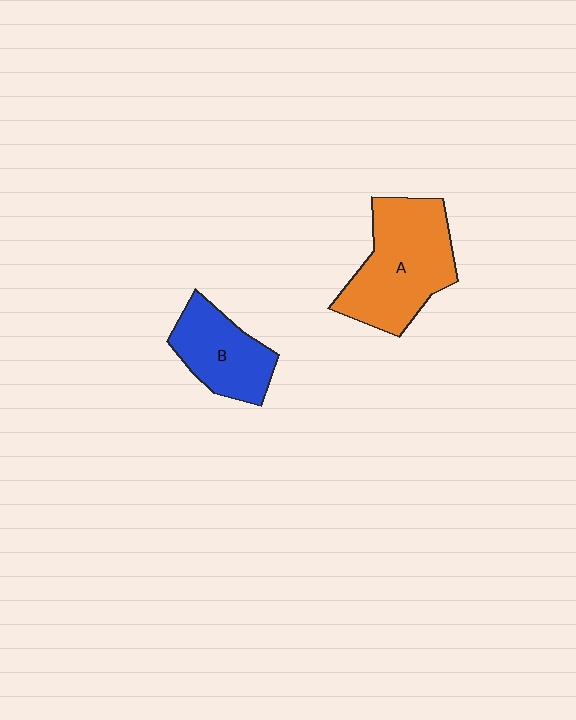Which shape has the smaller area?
Shape B (blue).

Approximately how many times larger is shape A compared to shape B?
Approximately 1.6 times.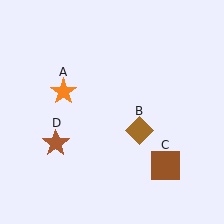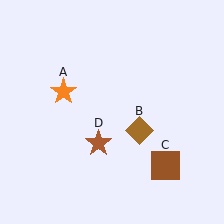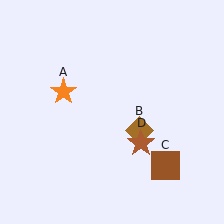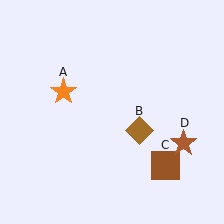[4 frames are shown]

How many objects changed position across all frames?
1 object changed position: brown star (object D).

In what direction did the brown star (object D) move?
The brown star (object D) moved right.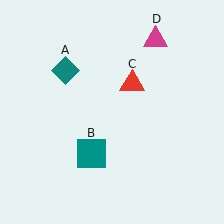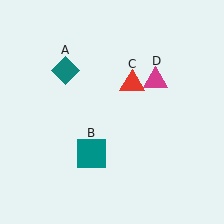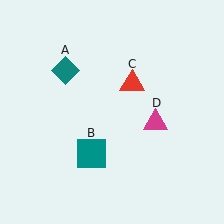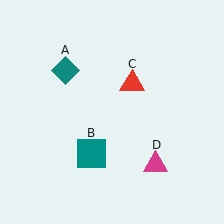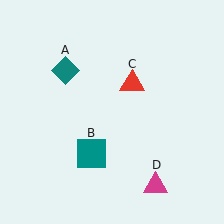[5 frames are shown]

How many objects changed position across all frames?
1 object changed position: magenta triangle (object D).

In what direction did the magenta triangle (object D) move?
The magenta triangle (object D) moved down.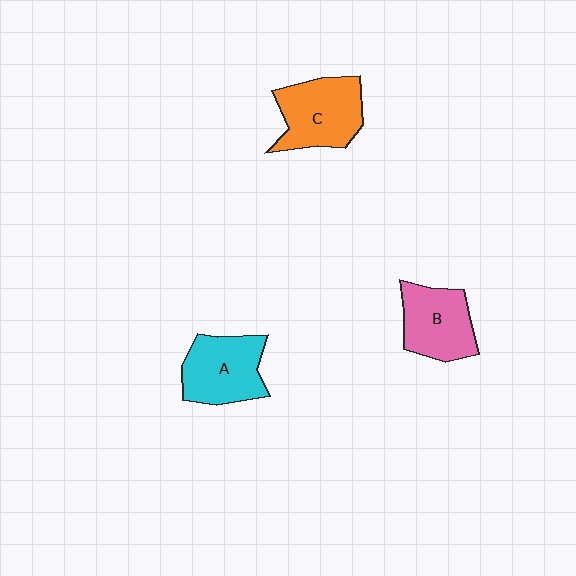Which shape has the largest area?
Shape C (orange).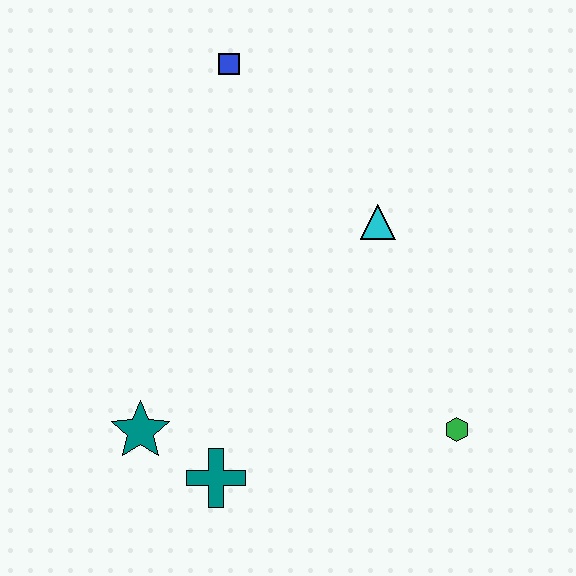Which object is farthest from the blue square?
The green hexagon is farthest from the blue square.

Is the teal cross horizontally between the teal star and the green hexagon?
Yes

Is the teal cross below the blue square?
Yes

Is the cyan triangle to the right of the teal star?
Yes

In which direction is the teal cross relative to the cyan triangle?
The teal cross is below the cyan triangle.